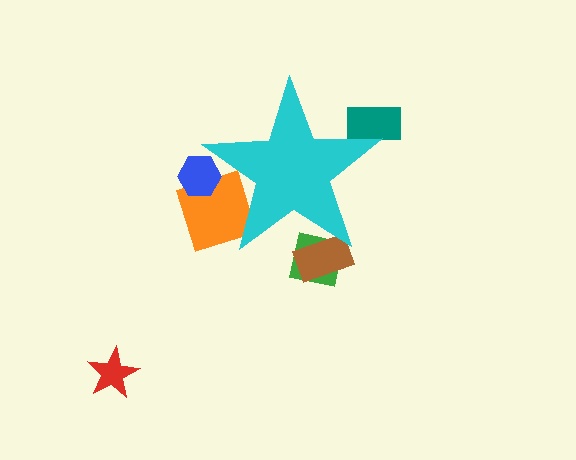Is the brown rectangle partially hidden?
Yes, the brown rectangle is partially hidden behind the cyan star.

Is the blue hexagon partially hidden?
Yes, the blue hexagon is partially hidden behind the cyan star.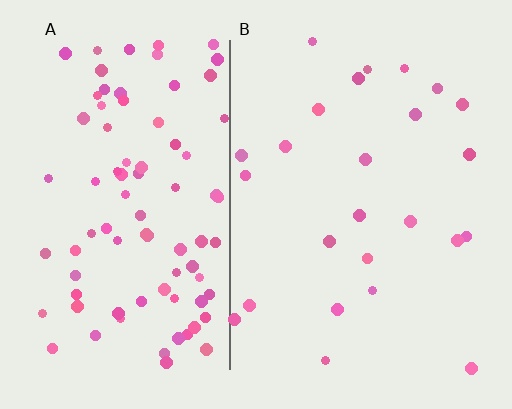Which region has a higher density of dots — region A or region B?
A (the left).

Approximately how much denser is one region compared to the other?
Approximately 3.4× — region A over region B.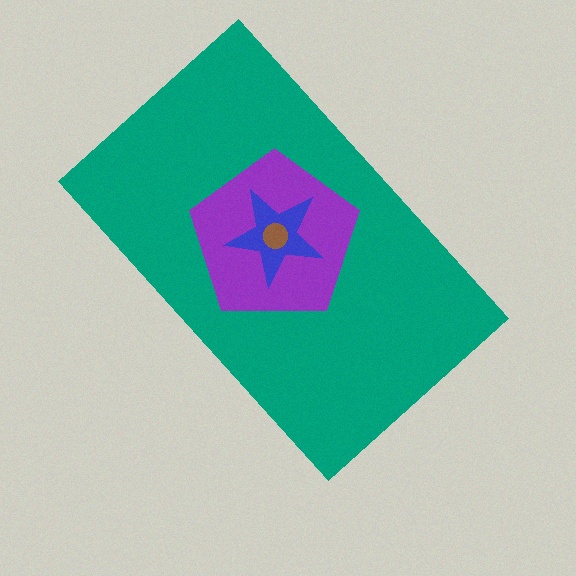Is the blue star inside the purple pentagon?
Yes.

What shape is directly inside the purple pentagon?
The blue star.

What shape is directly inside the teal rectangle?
The purple pentagon.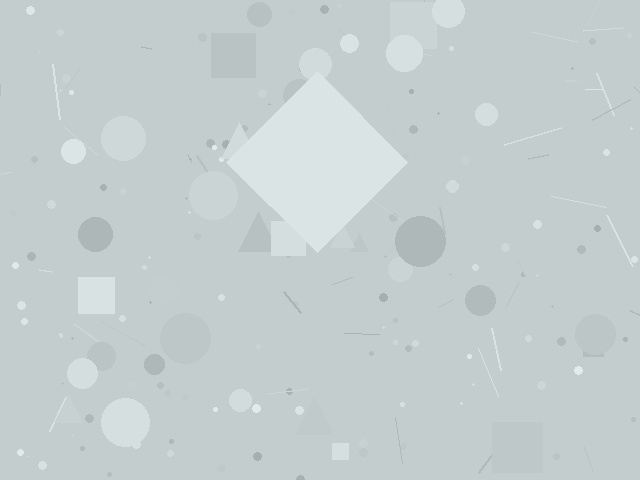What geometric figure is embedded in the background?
A diamond is embedded in the background.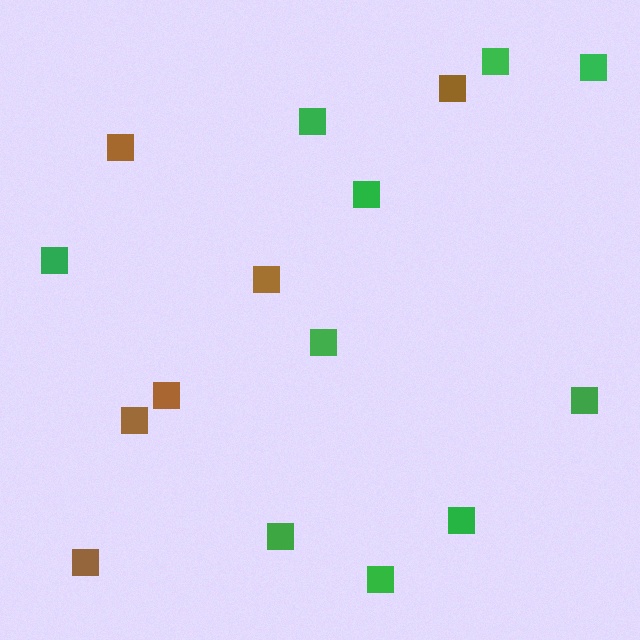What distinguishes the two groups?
There are 2 groups: one group of green squares (10) and one group of brown squares (6).